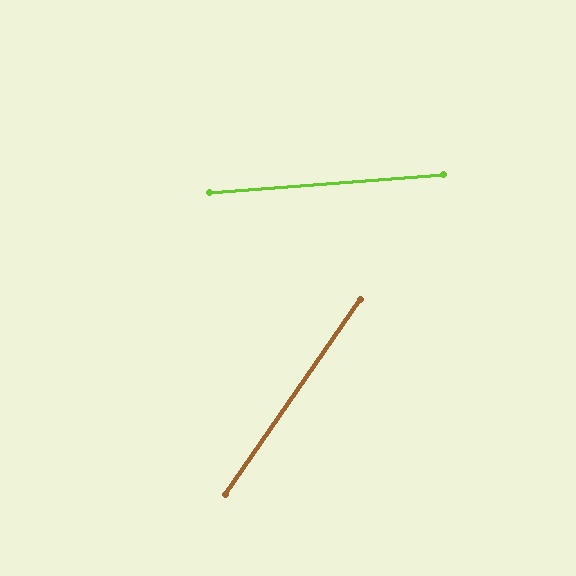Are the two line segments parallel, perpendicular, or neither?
Neither parallel nor perpendicular — they differ by about 51°.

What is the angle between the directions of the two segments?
Approximately 51 degrees.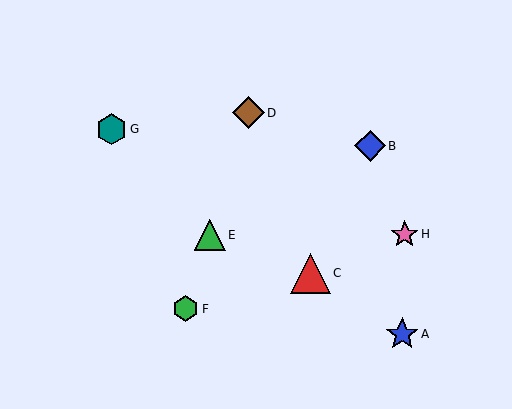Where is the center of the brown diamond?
The center of the brown diamond is at (248, 113).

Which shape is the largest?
The red triangle (labeled C) is the largest.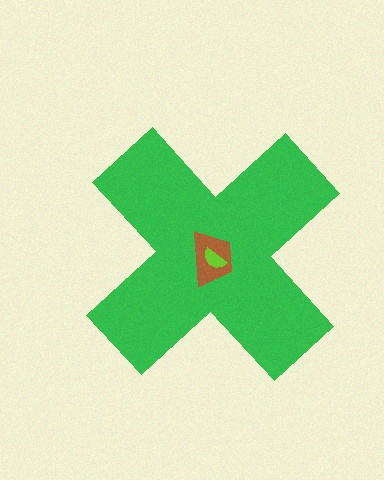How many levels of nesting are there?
3.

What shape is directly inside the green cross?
The brown trapezoid.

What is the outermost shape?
The green cross.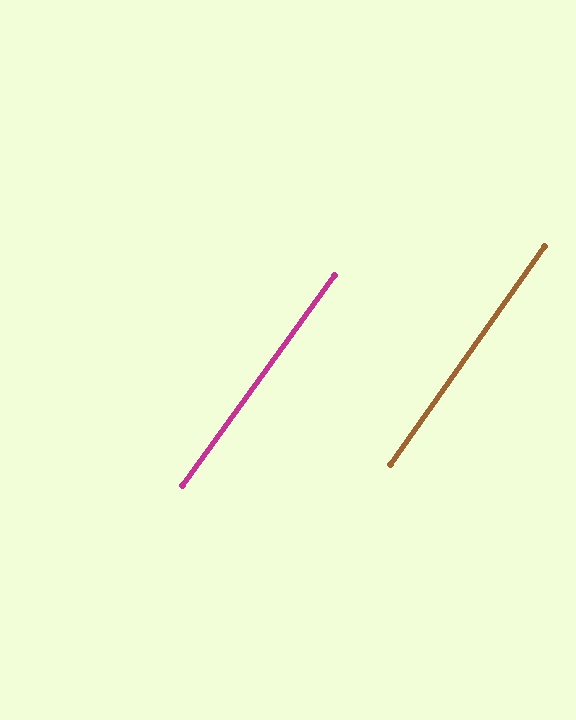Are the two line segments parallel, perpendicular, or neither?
Parallel — their directions differ by only 0.7°.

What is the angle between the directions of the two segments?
Approximately 1 degree.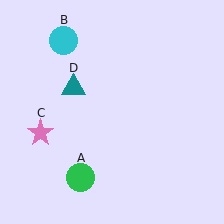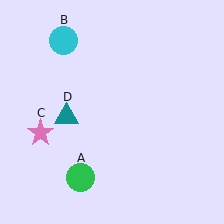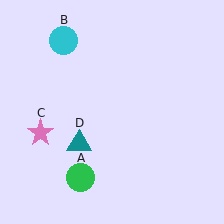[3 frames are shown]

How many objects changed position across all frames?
1 object changed position: teal triangle (object D).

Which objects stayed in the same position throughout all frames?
Green circle (object A) and cyan circle (object B) and pink star (object C) remained stationary.